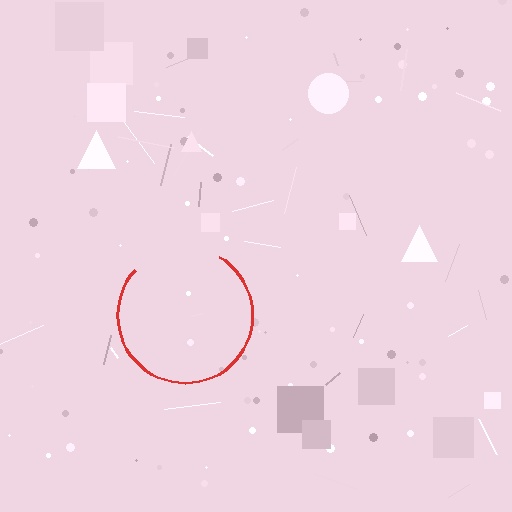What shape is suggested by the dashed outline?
The dashed outline suggests a circle.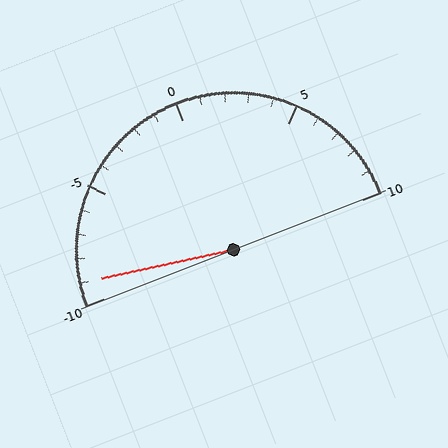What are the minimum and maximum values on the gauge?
The gauge ranges from -10 to 10.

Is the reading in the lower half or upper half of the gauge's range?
The reading is in the lower half of the range (-10 to 10).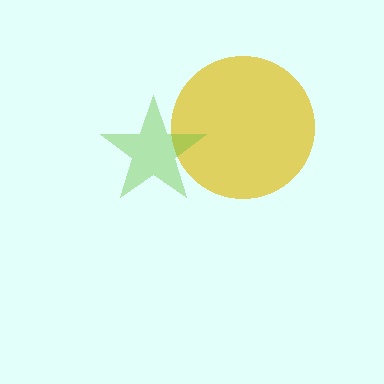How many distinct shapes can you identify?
There are 2 distinct shapes: a yellow circle, a lime star.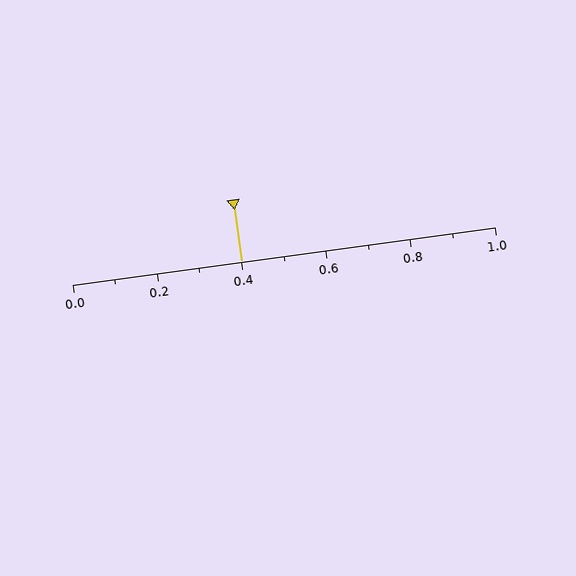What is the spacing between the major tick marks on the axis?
The major ticks are spaced 0.2 apart.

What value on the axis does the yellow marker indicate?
The marker indicates approximately 0.4.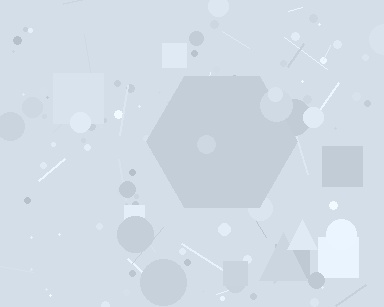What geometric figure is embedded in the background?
A hexagon is embedded in the background.